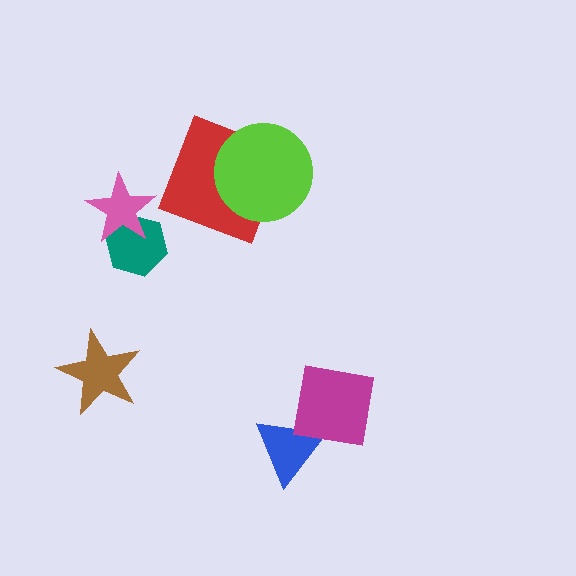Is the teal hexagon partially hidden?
Yes, it is partially covered by another shape.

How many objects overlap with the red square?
1 object overlaps with the red square.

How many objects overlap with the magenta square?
1 object overlaps with the magenta square.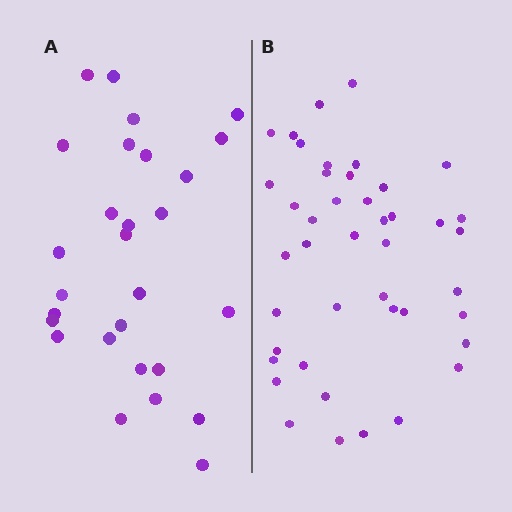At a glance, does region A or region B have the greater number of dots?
Region B (the right region) has more dots.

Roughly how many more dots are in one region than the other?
Region B has approximately 15 more dots than region A.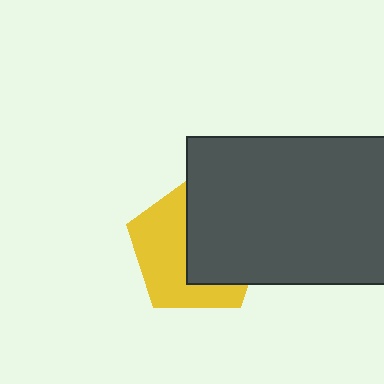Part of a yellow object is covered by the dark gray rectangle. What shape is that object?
It is a pentagon.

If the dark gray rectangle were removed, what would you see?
You would see the complete yellow pentagon.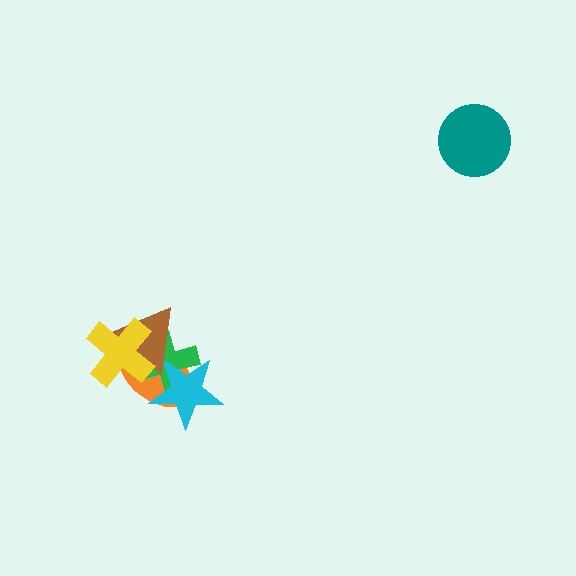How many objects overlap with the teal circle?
0 objects overlap with the teal circle.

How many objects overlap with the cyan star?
3 objects overlap with the cyan star.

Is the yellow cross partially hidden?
No, no other shape covers it.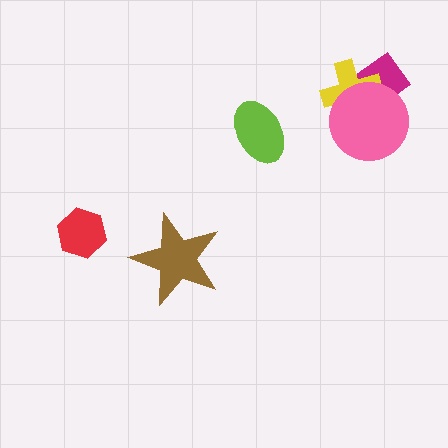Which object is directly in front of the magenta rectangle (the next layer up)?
The yellow cross is directly in front of the magenta rectangle.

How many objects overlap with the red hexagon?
0 objects overlap with the red hexagon.